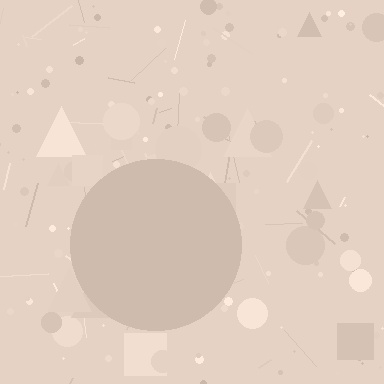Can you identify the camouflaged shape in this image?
The camouflaged shape is a circle.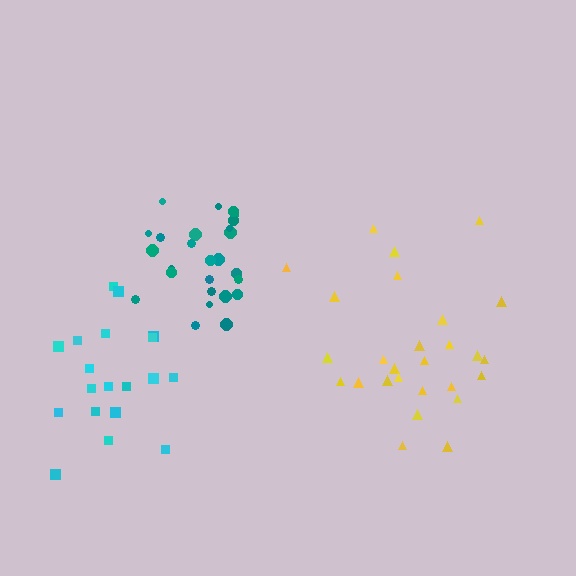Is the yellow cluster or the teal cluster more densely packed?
Teal.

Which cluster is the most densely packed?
Teal.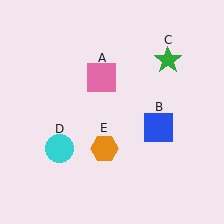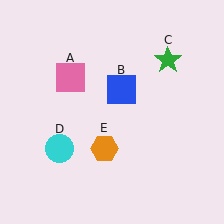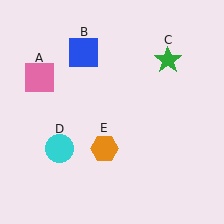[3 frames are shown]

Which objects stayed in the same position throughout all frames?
Green star (object C) and cyan circle (object D) and orange hexagon (object E) remained stationary.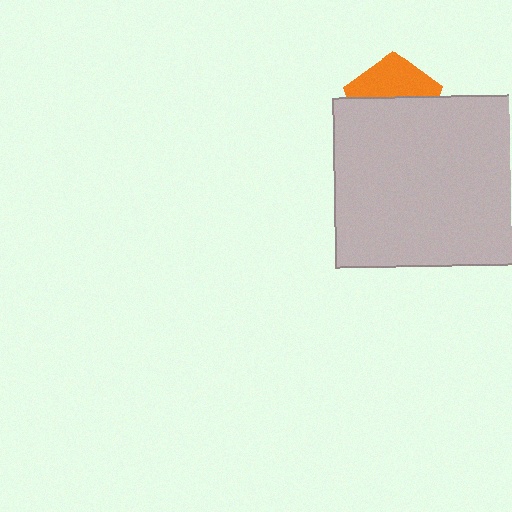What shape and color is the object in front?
The object in front is a light gray rectangle.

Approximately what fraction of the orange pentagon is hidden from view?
Roughly 57% of the orange pentagon is hidden behind the light gray rectangle.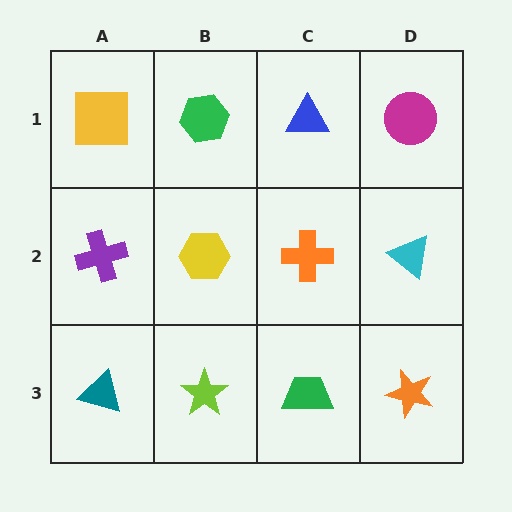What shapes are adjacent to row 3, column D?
A cyan triangle (row 2, column D), a green trapezoid (row 3, column C).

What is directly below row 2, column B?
A lime star.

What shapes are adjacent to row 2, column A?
A yellow square (row 1, column A), a teal triangle (row 3, column A), a yellow hexagon (row 2, column B).